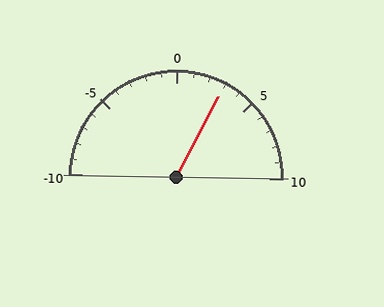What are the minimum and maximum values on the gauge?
The gauge ranges from -10 to 10.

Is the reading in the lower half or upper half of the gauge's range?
The reading is in the upper half of the range (-10 to 10).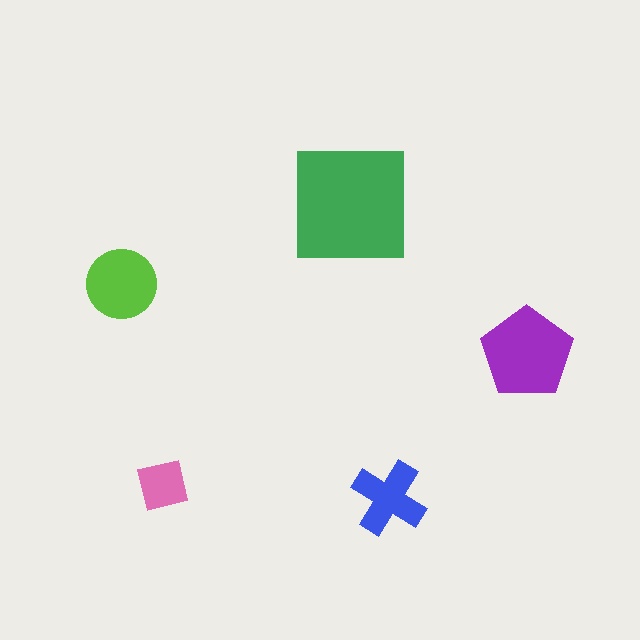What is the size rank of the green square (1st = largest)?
1st.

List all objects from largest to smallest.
The green square, the purple pentagon, the lime circle, the blue cross, the pink square.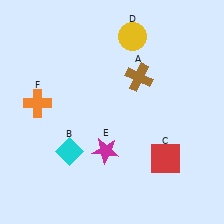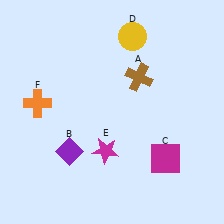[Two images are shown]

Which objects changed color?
B changed from cyan to purple. C changed from red to magenta.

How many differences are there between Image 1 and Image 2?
There are 2 differences between the two images.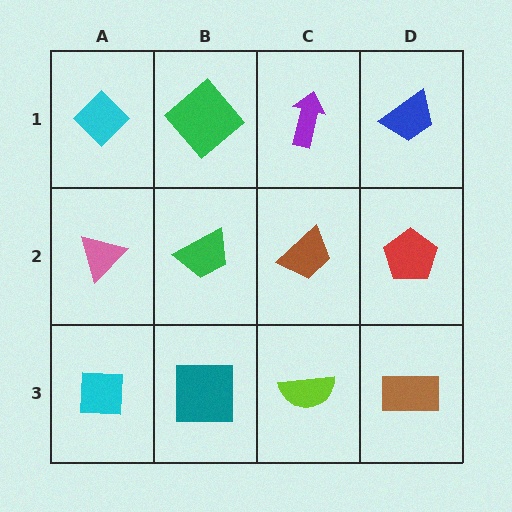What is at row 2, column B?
A green trapezoid.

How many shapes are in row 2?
4 shapes.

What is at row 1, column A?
A cyan diamond.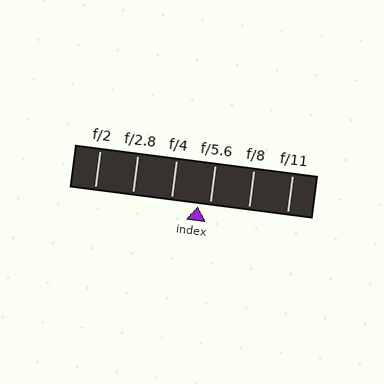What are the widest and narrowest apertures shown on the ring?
The widest aperture shown is f/2 and the narrowest is f/11.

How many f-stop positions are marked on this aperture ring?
There are 6 f-stop positions marked.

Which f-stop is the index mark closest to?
The index mark is closest to f/5.6.